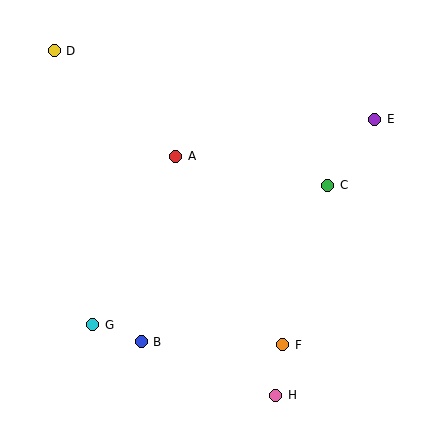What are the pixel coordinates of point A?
Point A is at (176, 156).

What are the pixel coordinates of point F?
Point F is at (283, 345).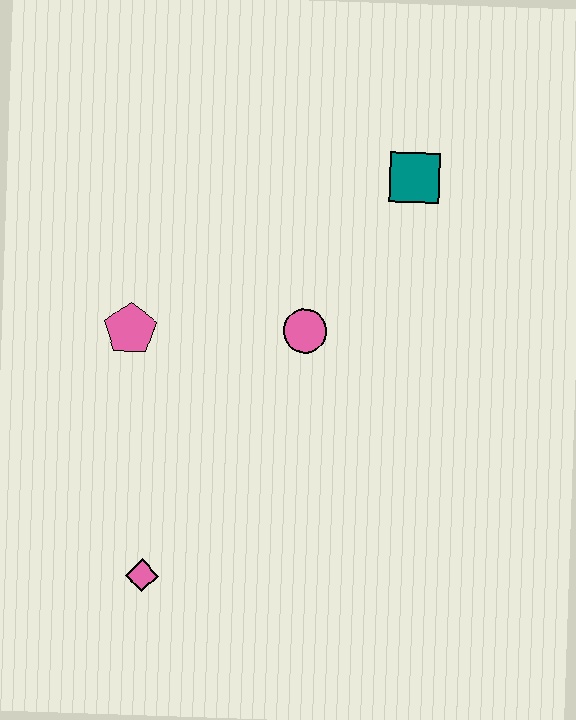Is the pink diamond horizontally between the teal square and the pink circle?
No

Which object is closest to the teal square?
The pink circle is closest to the teal square.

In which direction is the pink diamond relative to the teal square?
The pink diamond is below the teal square.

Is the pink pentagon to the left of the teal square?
Yes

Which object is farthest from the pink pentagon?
The teal square is farthest from the pink pentagon.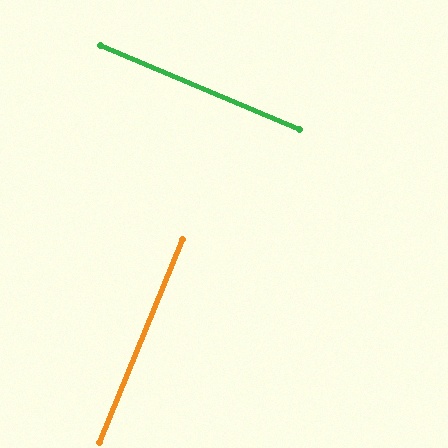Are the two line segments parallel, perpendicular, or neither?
Perpendicular — they meet at approximately 90°.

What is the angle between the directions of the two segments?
Approximately 90 degrees.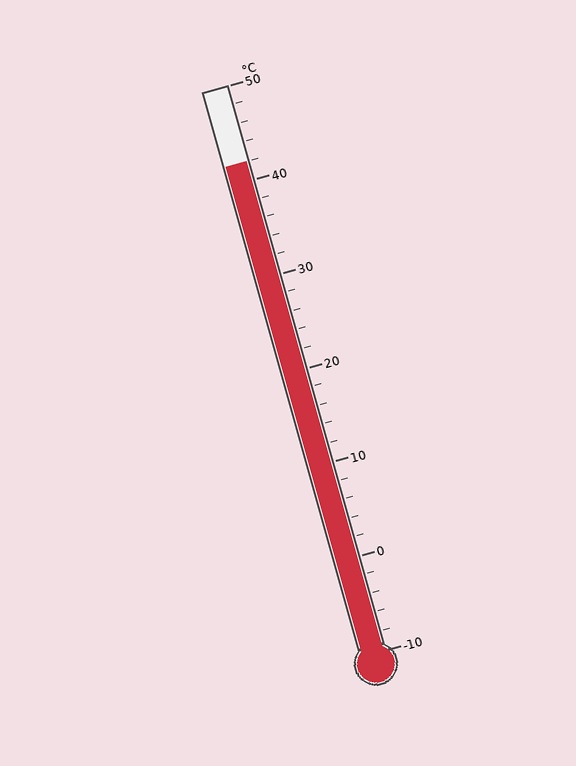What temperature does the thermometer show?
The thermometer shows approximately 42°C.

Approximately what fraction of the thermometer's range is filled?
The thermometer is filled to approximately 85% of its range.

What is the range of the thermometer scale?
The thermometer scale ranges from -10°C to 50°C.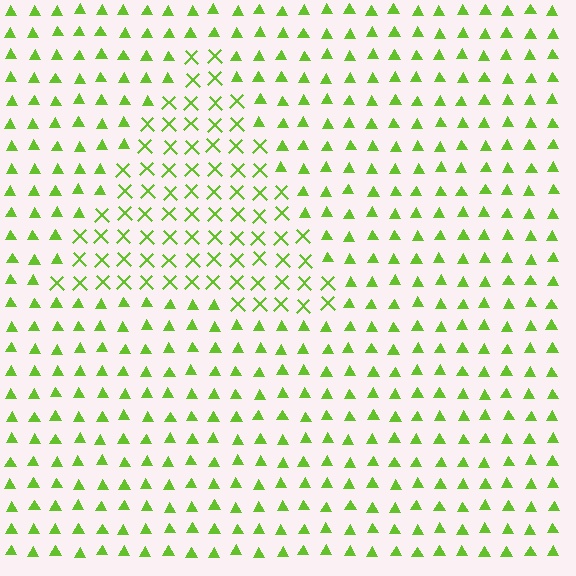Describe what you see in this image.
The image is filled with small lime elements arranged in a uniform grid. A triangle-shaped region contains X marks, while the surrounding area contains triangles. The boundary is defined purely by the change in element shape.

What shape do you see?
I see a triangle.